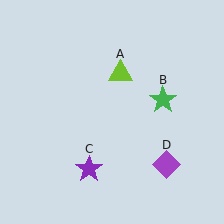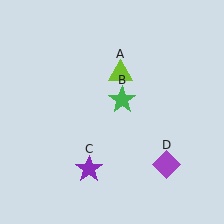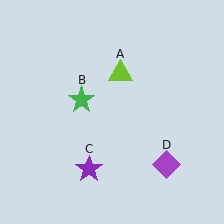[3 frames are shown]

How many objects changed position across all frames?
1 object changed position: green star (object B).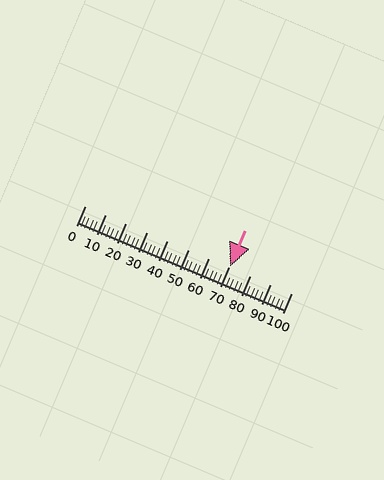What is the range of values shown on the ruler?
The ruler shows values from 0 to 100.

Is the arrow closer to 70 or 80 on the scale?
The arrow is closer to 70.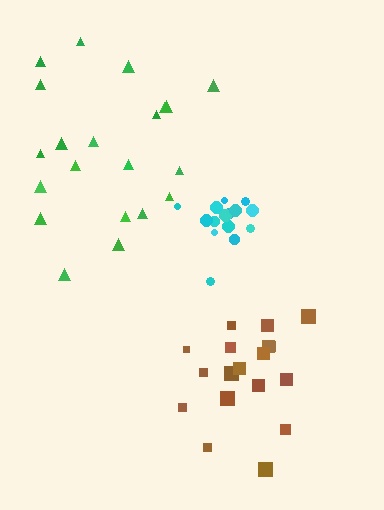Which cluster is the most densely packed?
Cyan.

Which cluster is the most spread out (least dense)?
Green.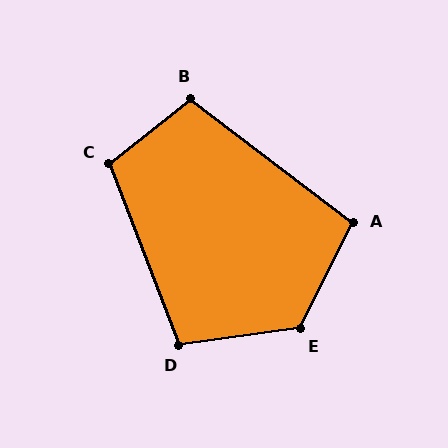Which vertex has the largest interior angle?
E, at approximately 124 degrees.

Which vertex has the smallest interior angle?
A, at approximately 101 degrees.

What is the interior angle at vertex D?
Approximately 103 degrees (obtuse).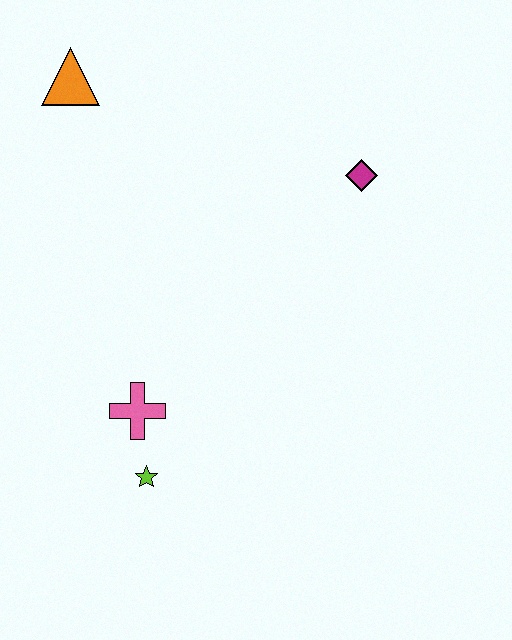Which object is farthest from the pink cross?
The orange triangle is farthest from the pink cross.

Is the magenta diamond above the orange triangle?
No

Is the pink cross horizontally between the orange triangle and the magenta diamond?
Yes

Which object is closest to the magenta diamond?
The orange triangle is closest to the magenta diamond.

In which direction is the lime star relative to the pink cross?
The lime star is below the pink cross.